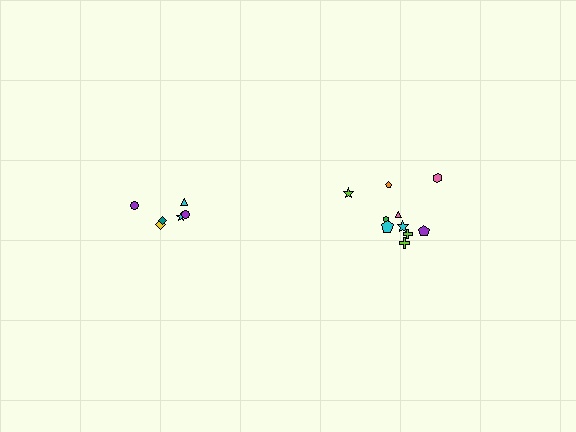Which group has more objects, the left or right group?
The right group.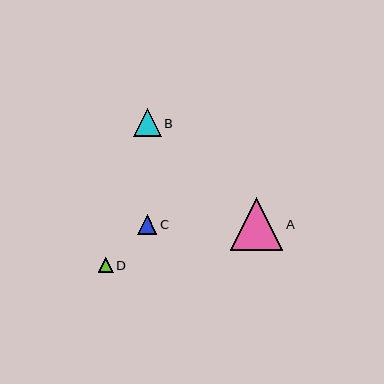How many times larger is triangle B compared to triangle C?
Triangle B is approximately 1.4 times the size of triangle C.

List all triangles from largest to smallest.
From largest to smallest: A, B, C, D.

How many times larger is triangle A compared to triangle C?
Triangle A is approximately 2.7 times the size of triangle C.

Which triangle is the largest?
Triangle A is the largest with a size of approximately 53 pixels.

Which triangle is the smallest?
Triangle D is the smallest with a size of approximately 15 pixels.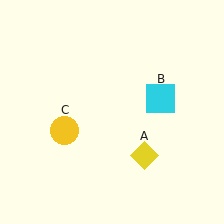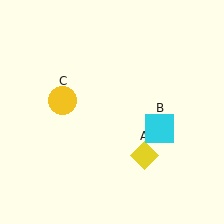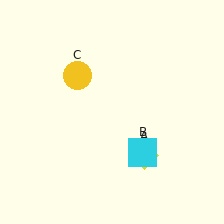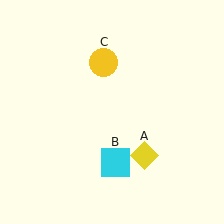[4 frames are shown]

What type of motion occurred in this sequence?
The cyan square (object B), yellow circle (object C) rotated clockwise around the center of the scene.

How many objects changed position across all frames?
2 objects changed position: cyan square (object B), yellow circle (object C).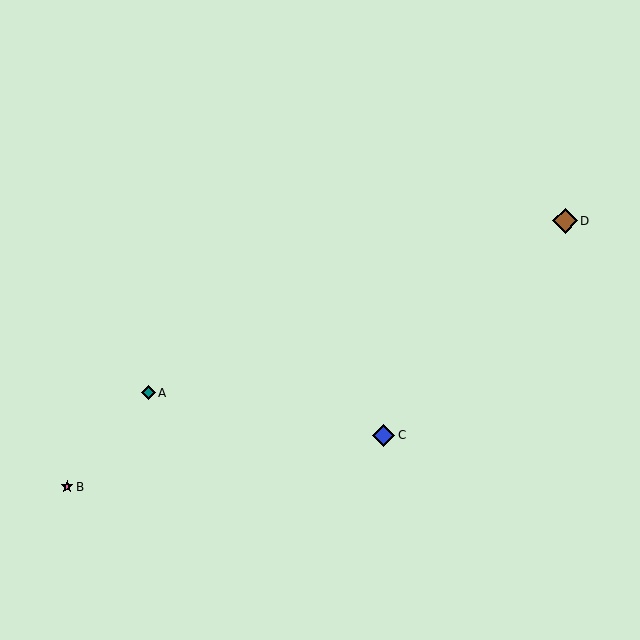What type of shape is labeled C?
Shape C is a blue diamond.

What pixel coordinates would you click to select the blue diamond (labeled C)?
Click at (384, 435) to select the blue diamond C.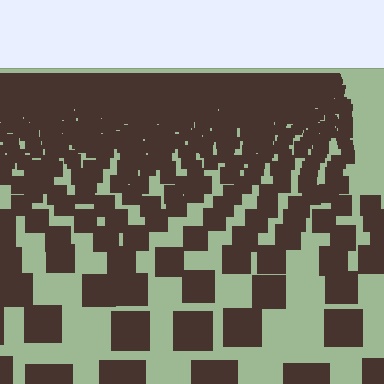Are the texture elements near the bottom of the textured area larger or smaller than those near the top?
Larger. Near the bottom, elements are closer to the viewer and appear at a bigger on-screen size.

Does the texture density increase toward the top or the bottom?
Density increases toward the top.